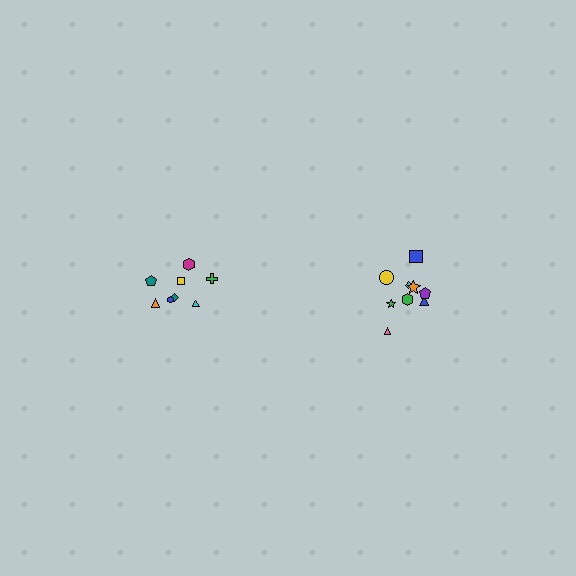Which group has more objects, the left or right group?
The right group.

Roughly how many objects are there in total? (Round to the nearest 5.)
Roughly 20 objects in total.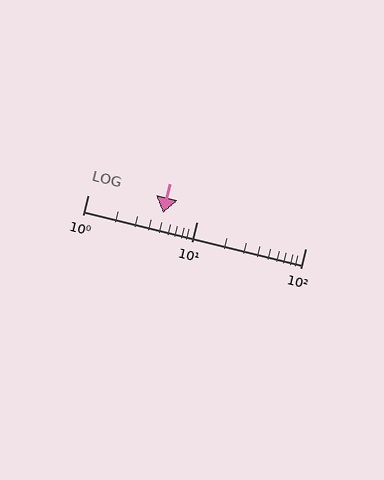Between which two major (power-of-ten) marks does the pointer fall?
The pointer is between 1 and 10.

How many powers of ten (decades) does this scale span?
The scale spans 2 decades, from 1 to 100.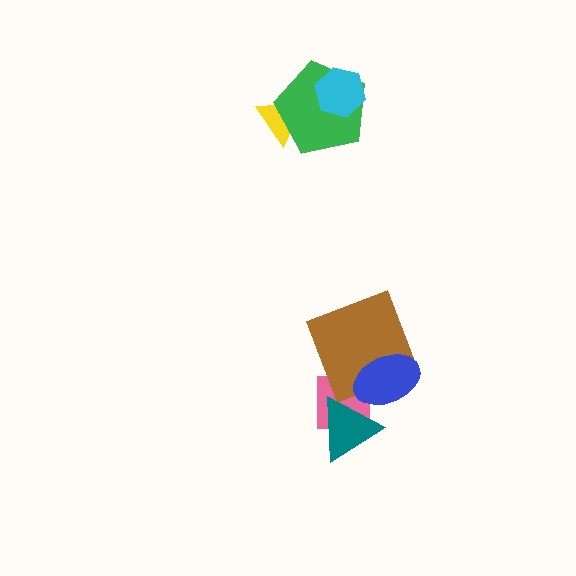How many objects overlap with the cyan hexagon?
1 object overlaps with the cyan hexagon.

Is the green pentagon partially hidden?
Yes, it is partially covered by another shape.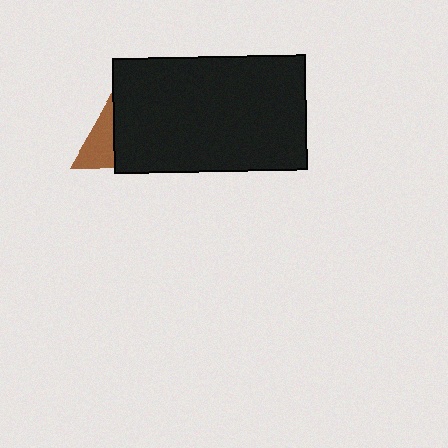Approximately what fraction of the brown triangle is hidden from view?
Roughly 62% of the brown triangle is hidden behind the black rectangle.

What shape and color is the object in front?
The object in front is a black rectangle.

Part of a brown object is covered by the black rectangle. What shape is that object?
It is a triangle.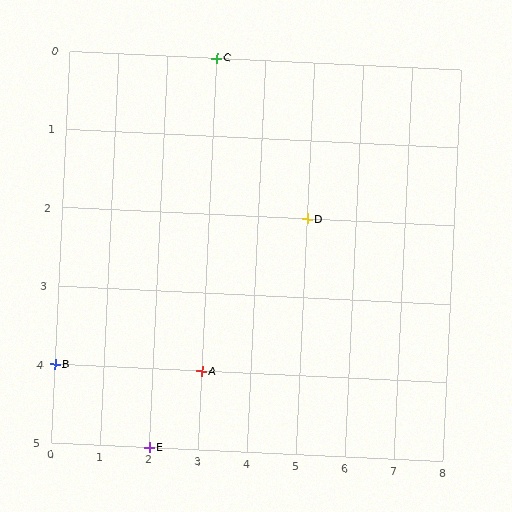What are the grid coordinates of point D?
Point D is at grid coordinates (5, 2).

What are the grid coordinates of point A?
Point A is at grid coordinates (3, 4).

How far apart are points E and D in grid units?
Points E and D are 3 columns and 3 rows apart (about 4.2 grid units diagonally).